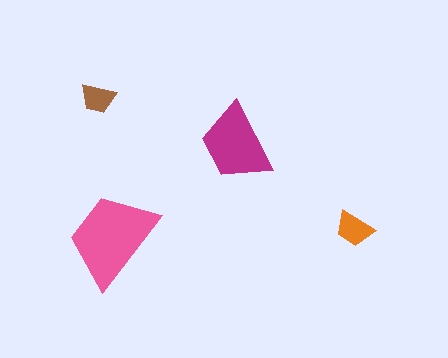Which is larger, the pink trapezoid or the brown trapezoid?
The pink one.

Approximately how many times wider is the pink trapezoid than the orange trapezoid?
About 2.5 times wider.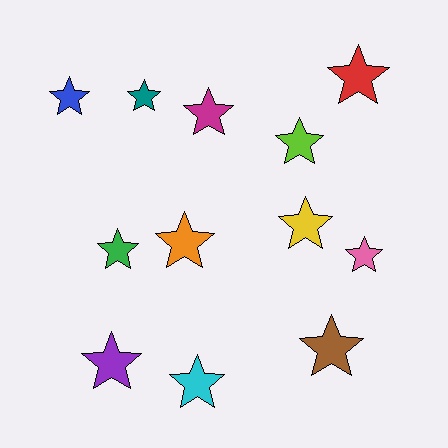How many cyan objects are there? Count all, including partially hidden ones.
There is 1 cyan object.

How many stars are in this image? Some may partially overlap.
There are 12 stars.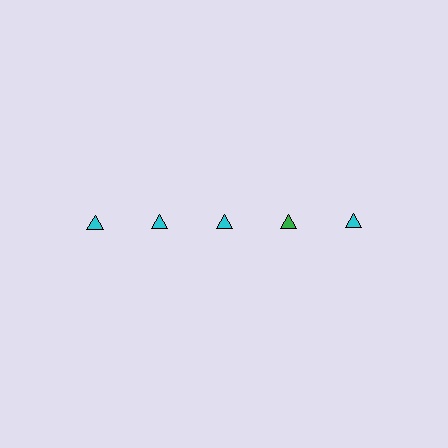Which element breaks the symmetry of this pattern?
The green triangle in the top row, second from right column breaks the symmetry. All other shapes are cyan triangles.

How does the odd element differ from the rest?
It has a different color: green instead of cyan.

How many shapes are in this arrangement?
There are 5 shapes arranged in a grid pattern.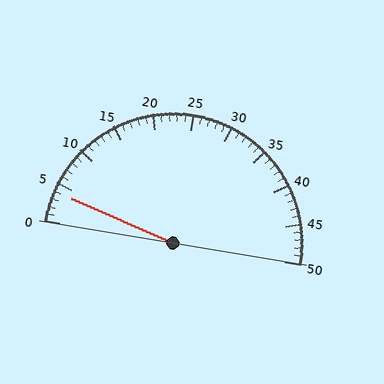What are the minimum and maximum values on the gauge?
The gauge ranges from 0 to 50.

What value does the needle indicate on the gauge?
The needle indicates approximately 4.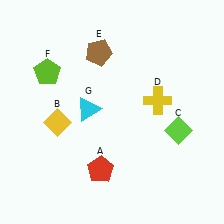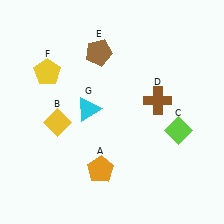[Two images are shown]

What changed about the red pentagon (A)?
In Image 1, A is red. In Image 2, it changed to orange.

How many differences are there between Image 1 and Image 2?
There are 3 differences between the two images.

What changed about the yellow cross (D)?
In Image 1, D is yellow. In Image 2, it changed to brown.